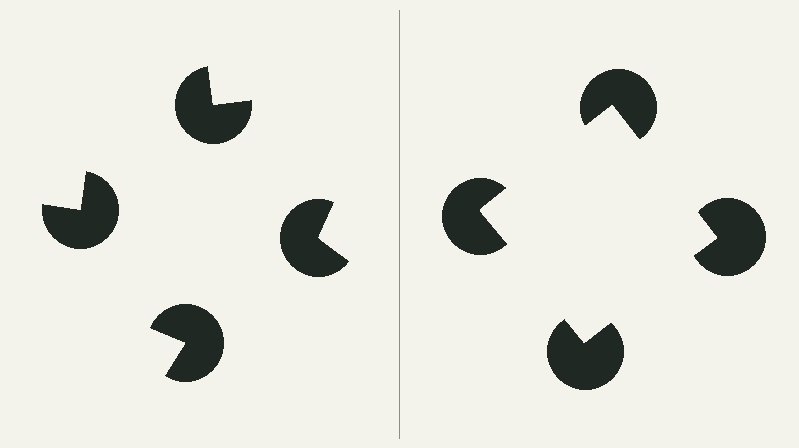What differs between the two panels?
The pac-man discs are positioned identically on both sides; only the wedge orientations differ. On the right they align to a square; on the left they are misaligned.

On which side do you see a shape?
An illusory square appears on the right side. On the left side the wedge cuts are rotated, so no coherent shape forms.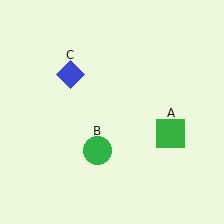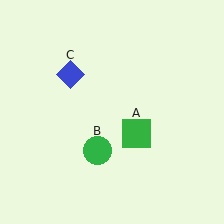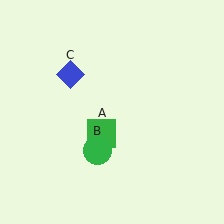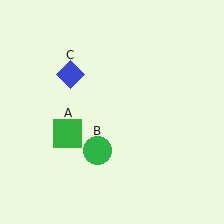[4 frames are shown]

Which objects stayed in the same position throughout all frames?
Green circle (object B) and blue diamond (object C) remained stationary.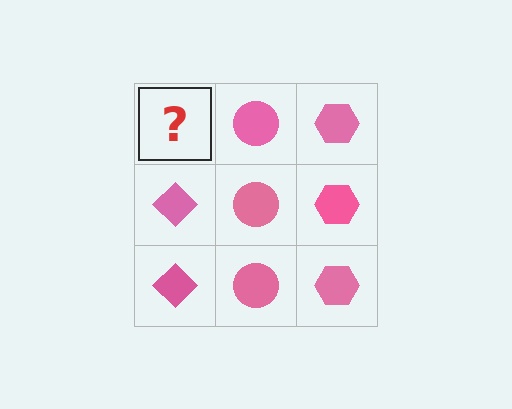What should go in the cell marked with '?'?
The missing cell should contain a pink diamond.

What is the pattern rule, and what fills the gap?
The rule is that each column has a consistent shape. The gap should be filled with a pink diamond.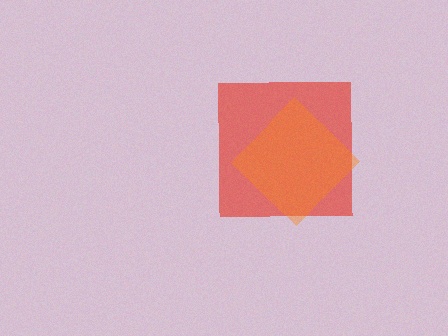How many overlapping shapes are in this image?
There are 2 overlapping shapes in the image.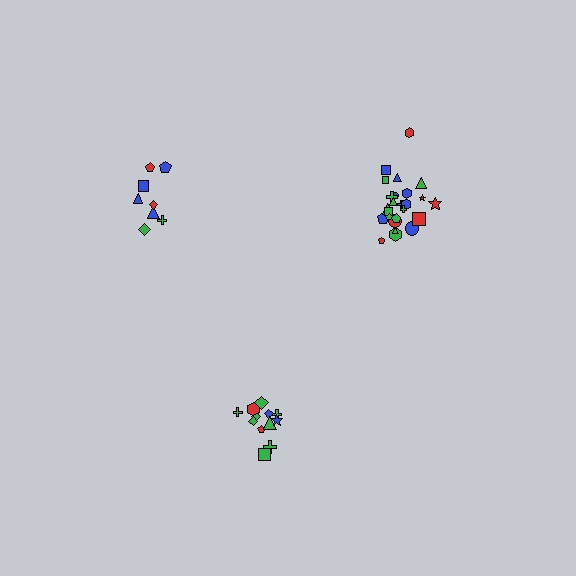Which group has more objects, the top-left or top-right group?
The top-right group.